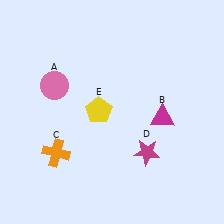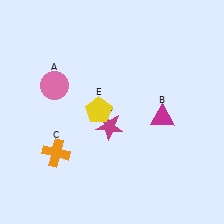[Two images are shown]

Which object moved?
The magenta star (D) moved left.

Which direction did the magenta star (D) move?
The magenta star (D) moved left.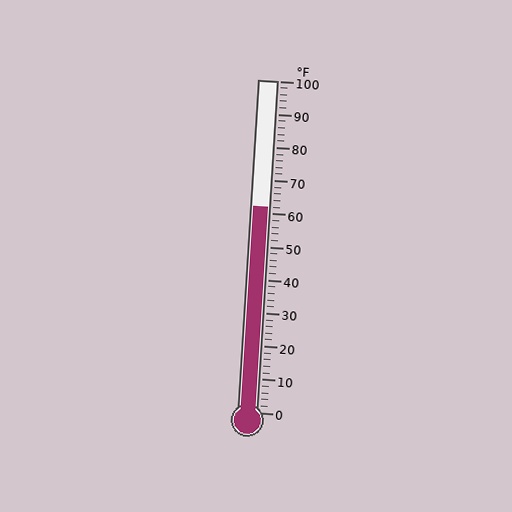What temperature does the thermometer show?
The thermometer shows approximately 62°F.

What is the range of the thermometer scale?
The thermometer scale ranges from 0°F to 100°F.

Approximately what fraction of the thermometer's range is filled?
The thermometer is filled to approximately 60% of its range.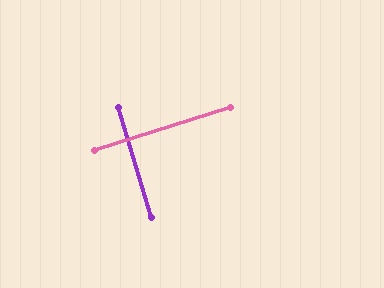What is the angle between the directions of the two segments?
Approximately 89 degrees.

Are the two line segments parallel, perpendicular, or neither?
Perpendicular — they meet at approximately 89°.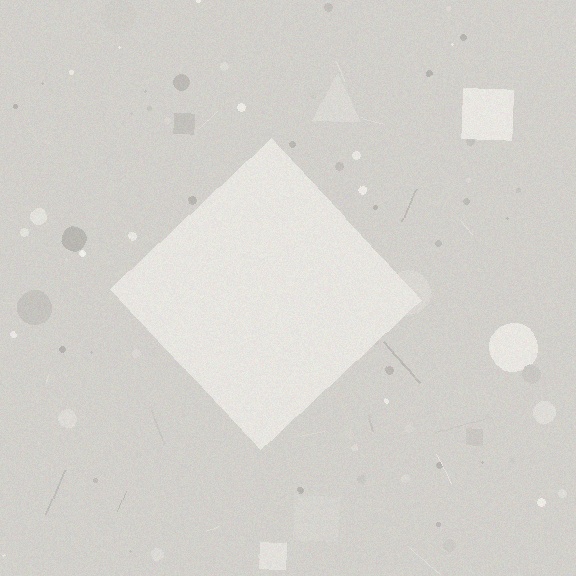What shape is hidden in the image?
A diamond is hidden in the image.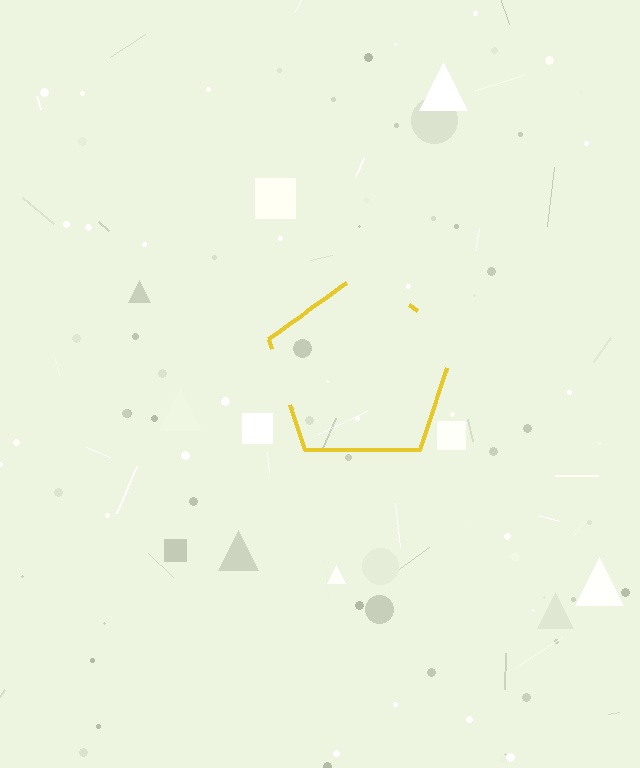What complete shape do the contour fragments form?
The contour fragments form a pentagon.